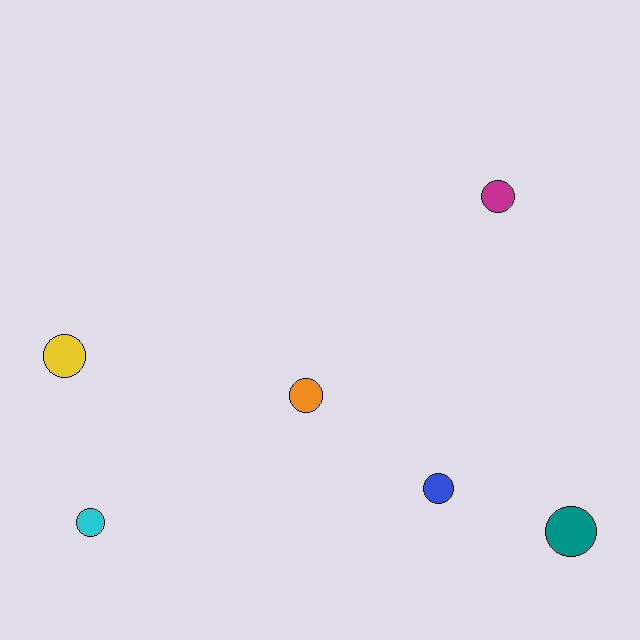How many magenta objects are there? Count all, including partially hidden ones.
There is 1 magenta object.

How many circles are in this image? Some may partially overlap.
There are 6 circles.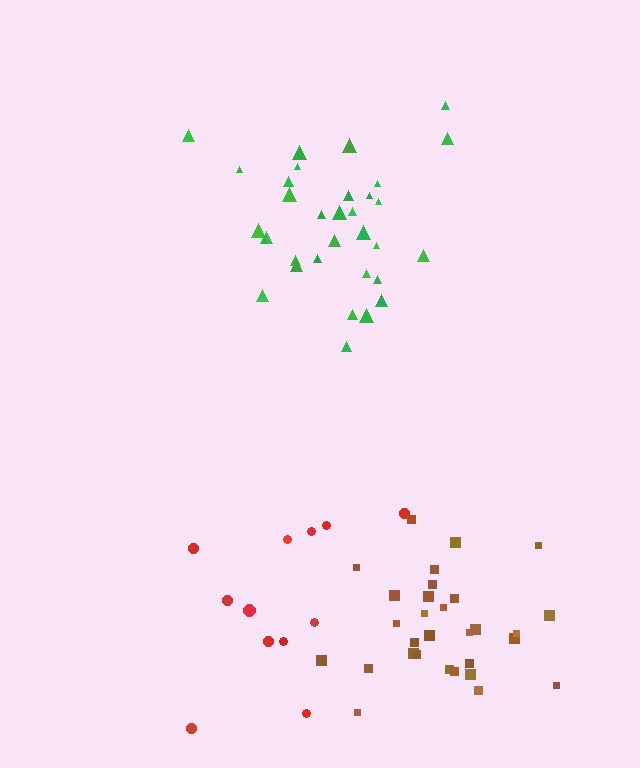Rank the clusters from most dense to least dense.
brown, green, red.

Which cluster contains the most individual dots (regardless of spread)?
Green (33).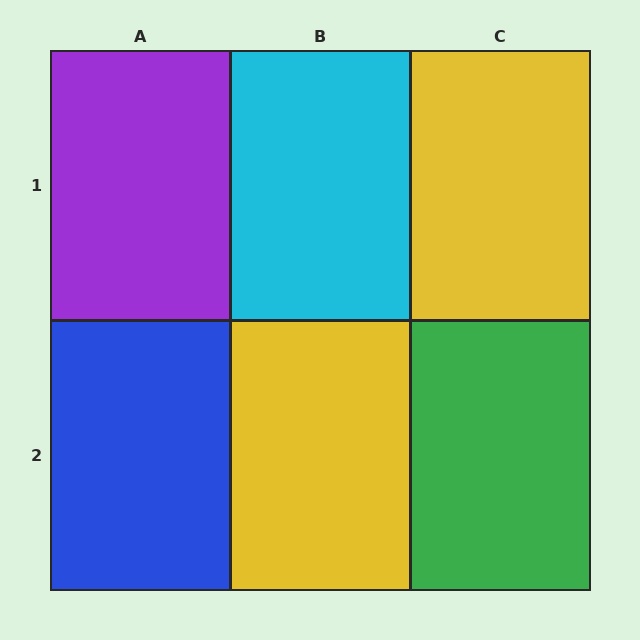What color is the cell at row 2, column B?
Yellow.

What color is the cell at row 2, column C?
Green.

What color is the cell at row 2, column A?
Blue.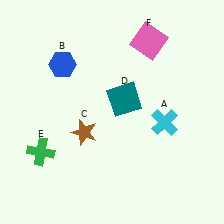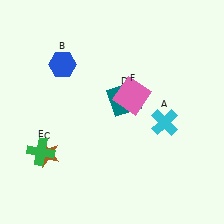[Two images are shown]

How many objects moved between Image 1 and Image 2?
2 objects moved between the two images.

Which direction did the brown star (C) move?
The brown star (C) moved left.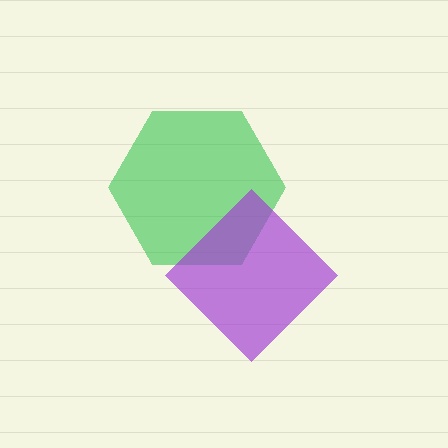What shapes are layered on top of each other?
The layered shapes are: a green hexagon, a purple diamond.